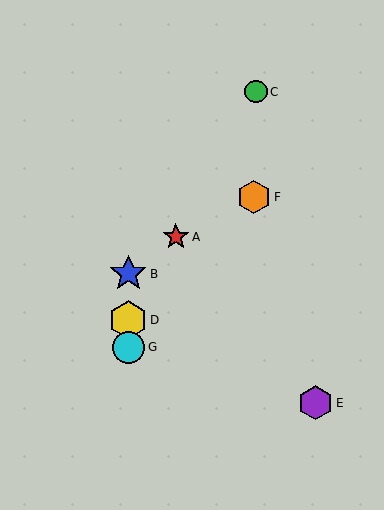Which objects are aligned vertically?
Objects B, D, G are aligned vertically.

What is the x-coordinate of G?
Object G is at x≈128.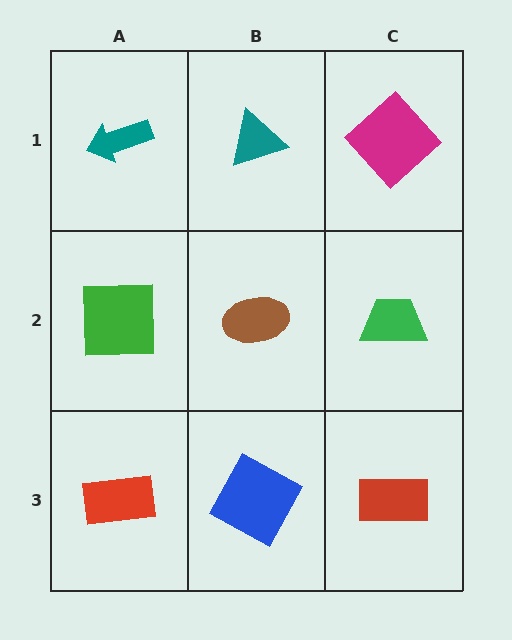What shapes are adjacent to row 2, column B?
A teal triangle (row 1, column B), a blue square (row 3, column B), a green square (row 2, column A), a green trapezoid (row 2, column C).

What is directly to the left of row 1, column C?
A teal triangle.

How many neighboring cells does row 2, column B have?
4.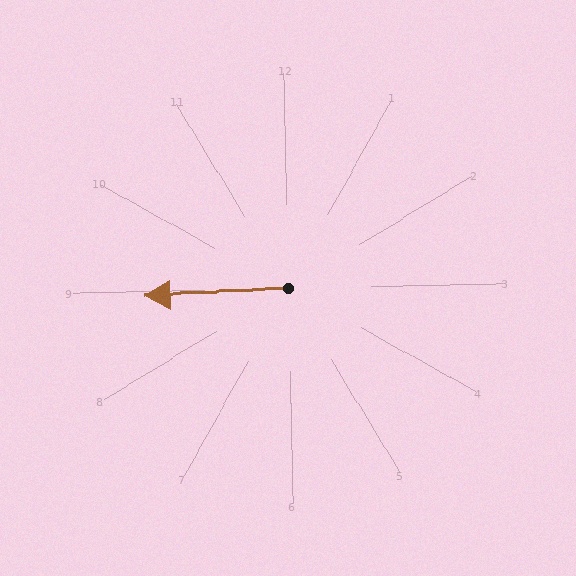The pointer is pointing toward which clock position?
Roughly 9 o'clock.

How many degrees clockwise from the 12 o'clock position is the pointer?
Approximately 268 degrees.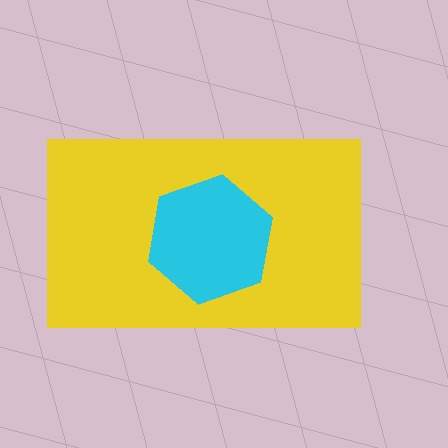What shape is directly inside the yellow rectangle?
The cyan hexagon.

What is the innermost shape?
The cyan hexagon.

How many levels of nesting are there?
2.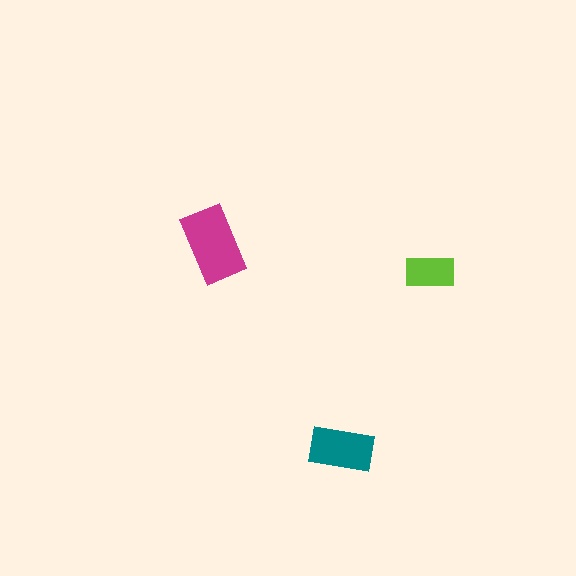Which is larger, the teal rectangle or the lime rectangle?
The teal one.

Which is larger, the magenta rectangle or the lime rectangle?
The magenta one.